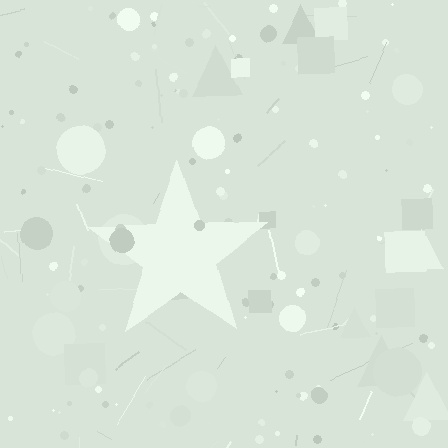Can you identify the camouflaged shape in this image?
The camouflaged shape is a star.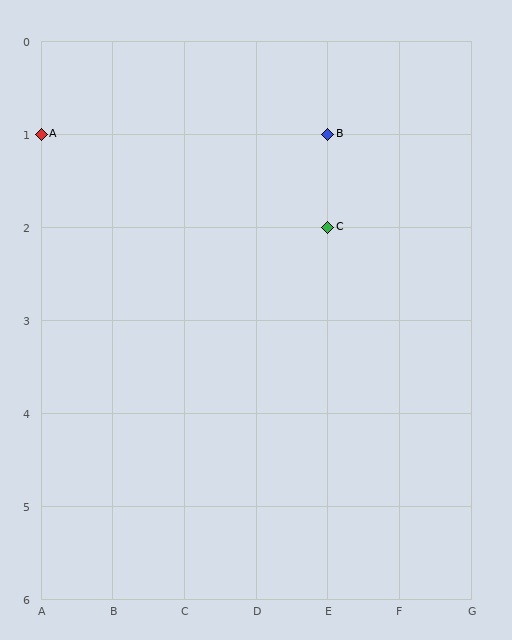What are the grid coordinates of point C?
Point C is at grid coordinates (E, 2).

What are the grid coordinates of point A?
Point A is at grid coordinates (A, 1).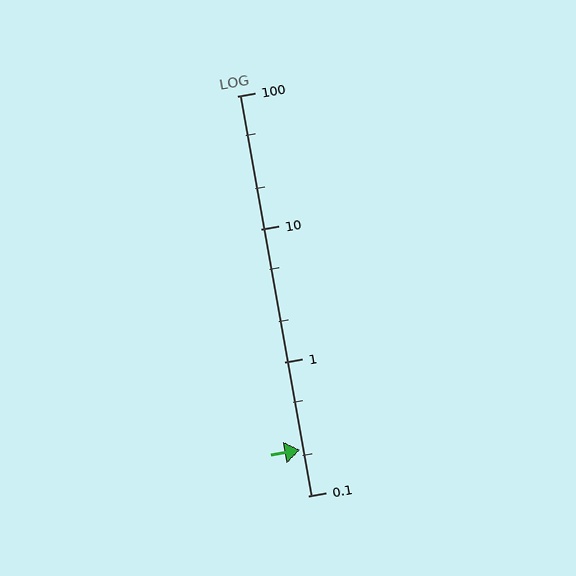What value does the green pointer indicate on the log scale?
The pointer indicates approximately 0.22.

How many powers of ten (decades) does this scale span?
The scale spans 3 decades, from 0.1 to 100.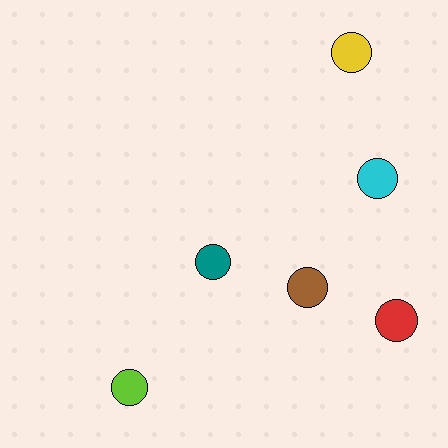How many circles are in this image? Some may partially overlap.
There are 6 circles.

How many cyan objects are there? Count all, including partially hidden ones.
There is 1 cyan object.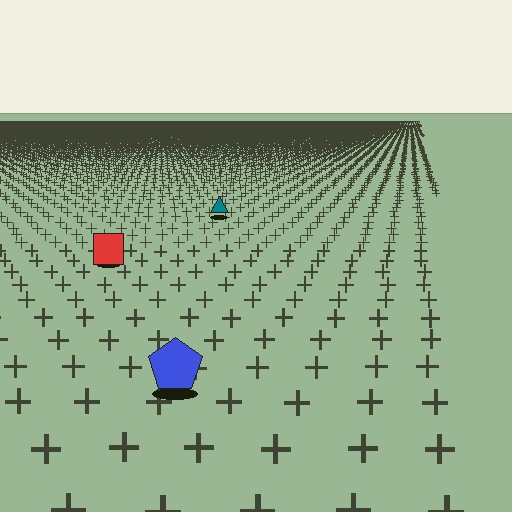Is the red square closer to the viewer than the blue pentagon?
No. The blue pentagon is closer — you can tell from the texture gradient: the ground texture is coarser near it.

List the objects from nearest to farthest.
From nearest to farthest: the blue pentagon, the red square, the teal triangle.